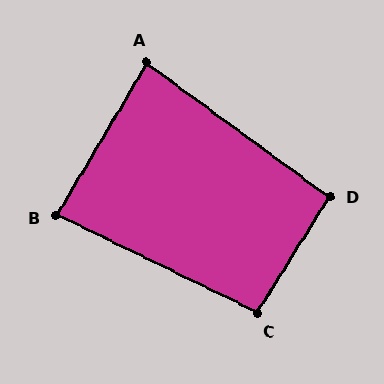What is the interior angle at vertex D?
Approximately 95 degrees (approximately right).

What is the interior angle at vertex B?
Approximately 85 degrees (approximately right).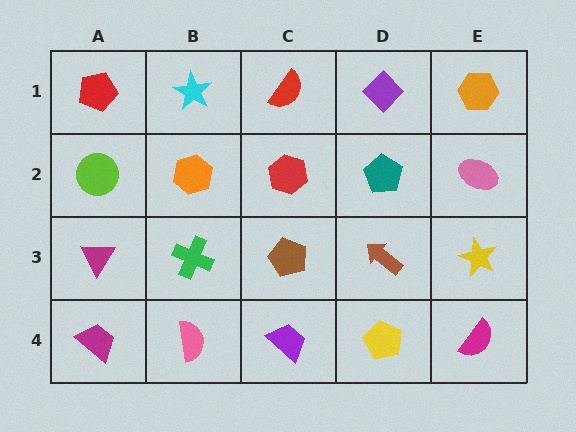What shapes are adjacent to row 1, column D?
A teal pentagon (row 2, column D), a red semicircle (row 1, column C), an orange hexagon (row 1, column E).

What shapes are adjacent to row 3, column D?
A teal pentagon (row 2, column D), a yellow pentagon (row 4, column D), a brown pentagon (row 3, column C), a yellow star (row 3, column E).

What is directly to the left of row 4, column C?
A pink semicircle.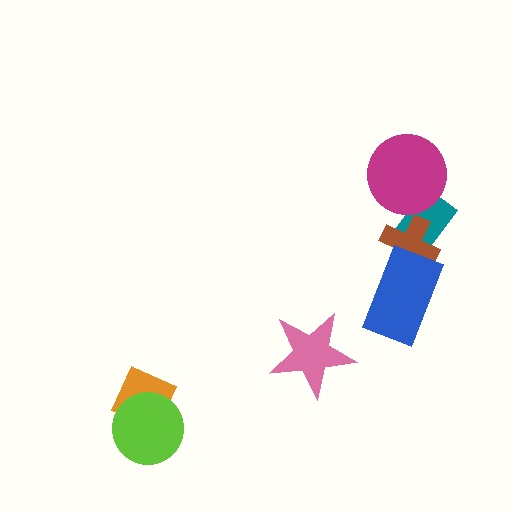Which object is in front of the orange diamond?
The lime circle is in front of the orange diamond.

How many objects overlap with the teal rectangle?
2 objects overlap with the teal rectangle.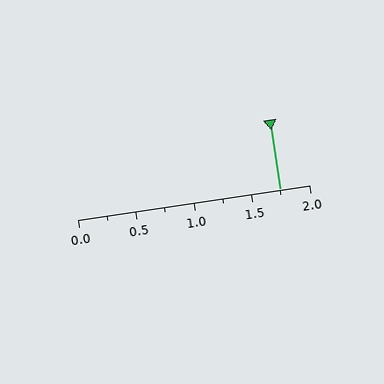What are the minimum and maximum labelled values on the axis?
The axis runs from 0.0 to 2.0.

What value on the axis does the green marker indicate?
The marker indicates approximately 1.75.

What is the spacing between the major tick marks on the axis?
The major ticks are spaced 0.5 apart.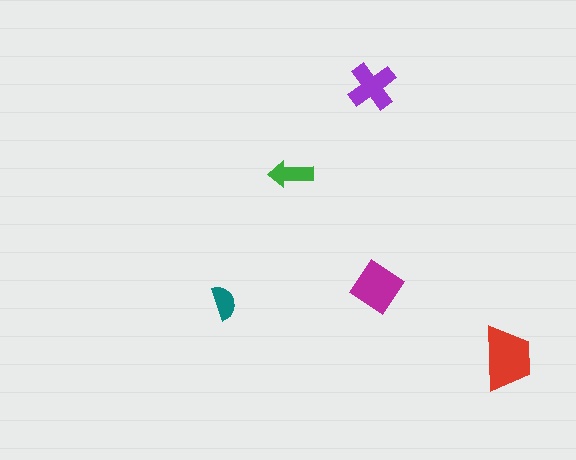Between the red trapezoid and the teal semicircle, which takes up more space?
The red trapezoid.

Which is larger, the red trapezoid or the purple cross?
The red trapezoid.